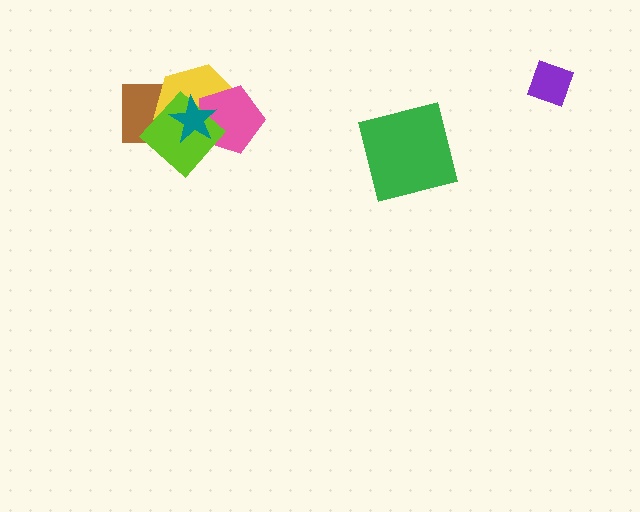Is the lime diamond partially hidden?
Yes, it is partially covered by another shape.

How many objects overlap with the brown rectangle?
4 objects overlap with the brown rectangle.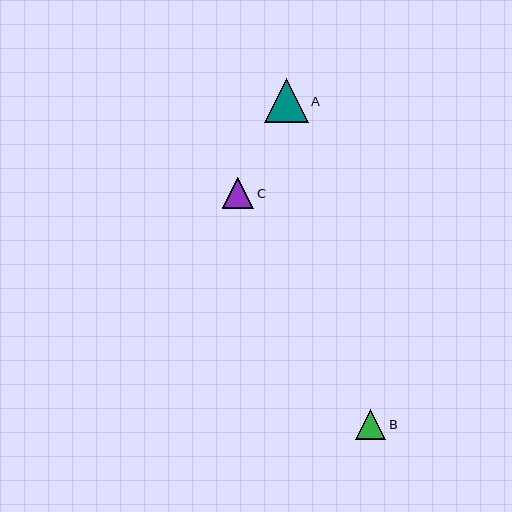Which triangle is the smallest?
Triangle B is the smallest with a size of approximately 30 pixels.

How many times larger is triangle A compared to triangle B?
Triangle A is approximately 1.5 times the size of triangle B.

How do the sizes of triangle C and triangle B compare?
Triangle C and triangle B are approximately the same size.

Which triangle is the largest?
Triangle A is the largest with a size of approximately 44 pixels.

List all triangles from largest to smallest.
From largest to smallest: A, C, B.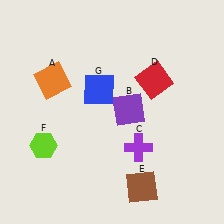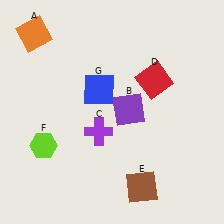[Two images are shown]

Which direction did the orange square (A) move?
The orange square (A) moved up.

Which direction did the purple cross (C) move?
The purple cross (C) moved left.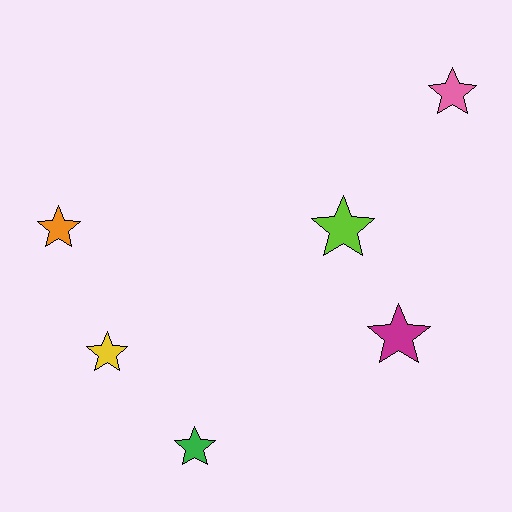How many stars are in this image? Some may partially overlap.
There are 6 stars.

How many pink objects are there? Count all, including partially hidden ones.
There is 1 pink object.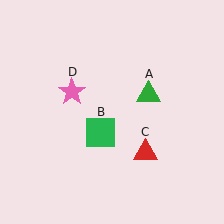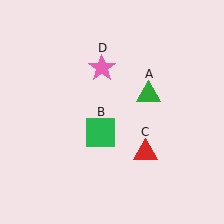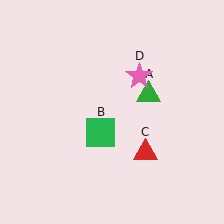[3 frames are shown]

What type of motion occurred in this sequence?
The pink star (object D) rotated clockwise around the center of the scene.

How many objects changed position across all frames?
1 object changed position: pink star (object D).